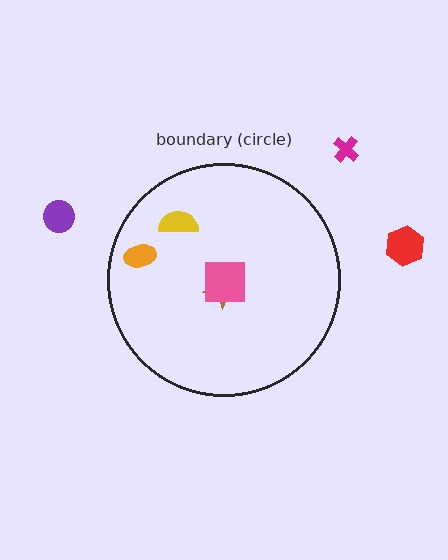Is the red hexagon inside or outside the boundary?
Outside.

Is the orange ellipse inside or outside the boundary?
Inside.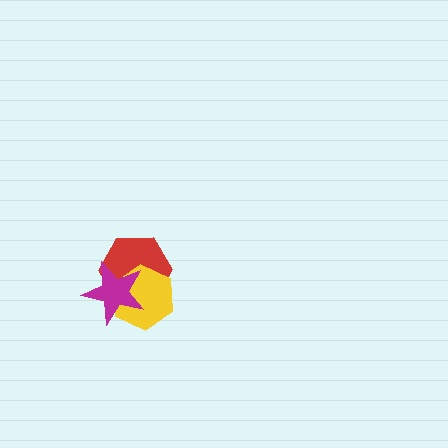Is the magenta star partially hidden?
No, no other shape covers it.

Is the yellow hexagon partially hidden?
Yes, it is partially covered by another shape.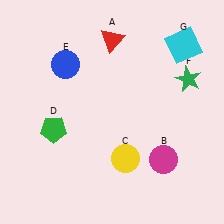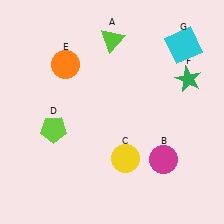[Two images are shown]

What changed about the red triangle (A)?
In Image 1, A is red. In Image 2, it changed to lime.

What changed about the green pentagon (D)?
In Image 1, D is green. In Image 2, it changed to lime.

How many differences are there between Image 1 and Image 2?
There are 3 differences between the two images.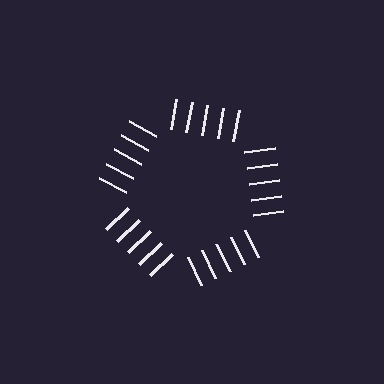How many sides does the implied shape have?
5 sides — the line-ends trace a pentagon.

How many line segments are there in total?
25 — 5 along each of the 5 edges.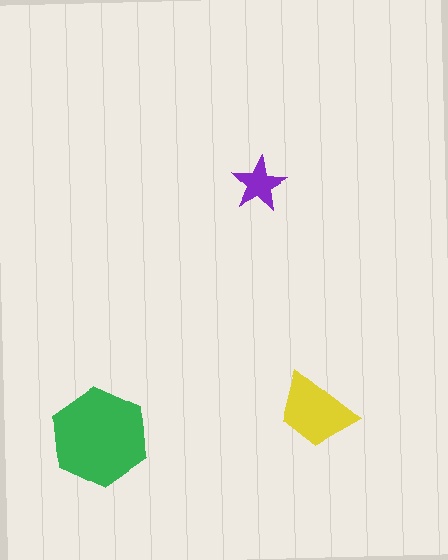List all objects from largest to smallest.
The green hexagon, the yellow trapezoid, the purple star.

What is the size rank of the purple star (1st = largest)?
3rd.